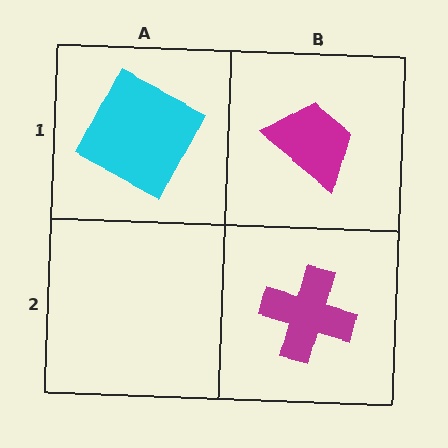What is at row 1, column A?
A cyan square.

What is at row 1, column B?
A magenta trapezoid.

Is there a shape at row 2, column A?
No, that cell is empty.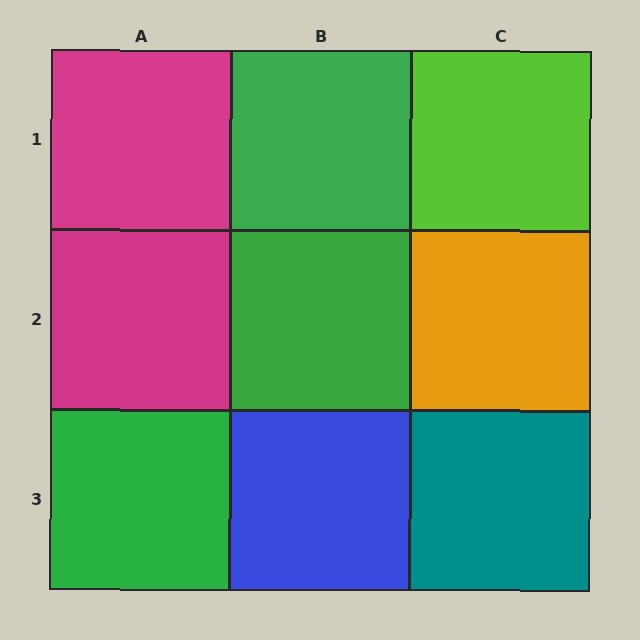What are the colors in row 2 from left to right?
Magenta, green, orange.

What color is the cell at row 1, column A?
Magenta.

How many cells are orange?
1 cell is orange.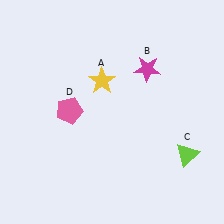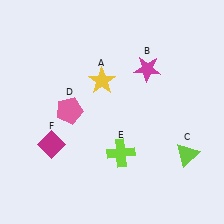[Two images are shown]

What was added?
A lime cross (E), a magenta diamond (F) were added in Image 2.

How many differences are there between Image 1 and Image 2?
There are 2 differences between the two images.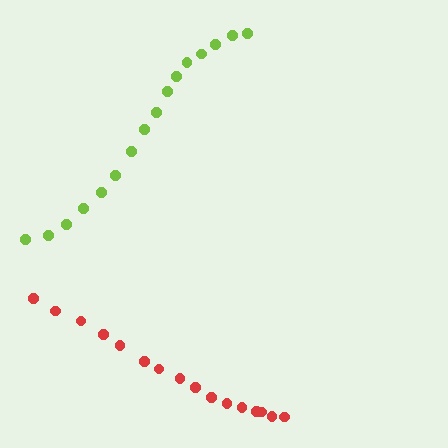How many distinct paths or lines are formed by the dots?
There are 2 distinct paths.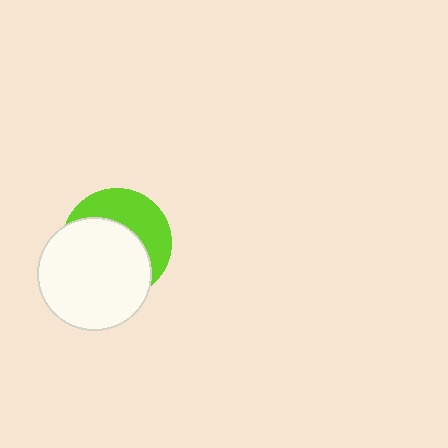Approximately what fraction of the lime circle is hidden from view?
Roughly 60% of the lime circle is hidden behind the white circle.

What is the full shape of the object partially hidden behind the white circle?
The partially hidden object is a lime circle.